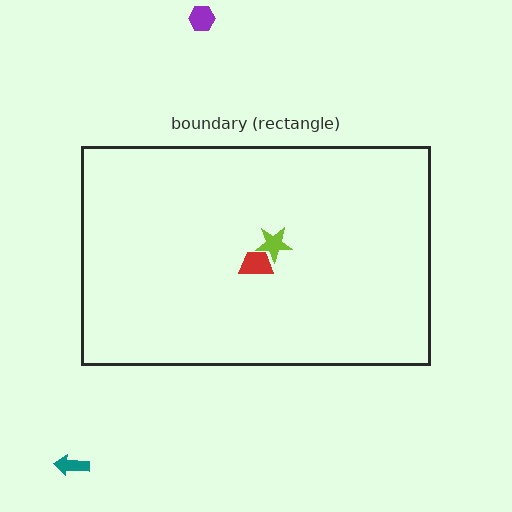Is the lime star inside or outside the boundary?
Inside.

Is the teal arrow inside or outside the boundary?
Outside.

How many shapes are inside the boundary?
2 inside, 2 outside.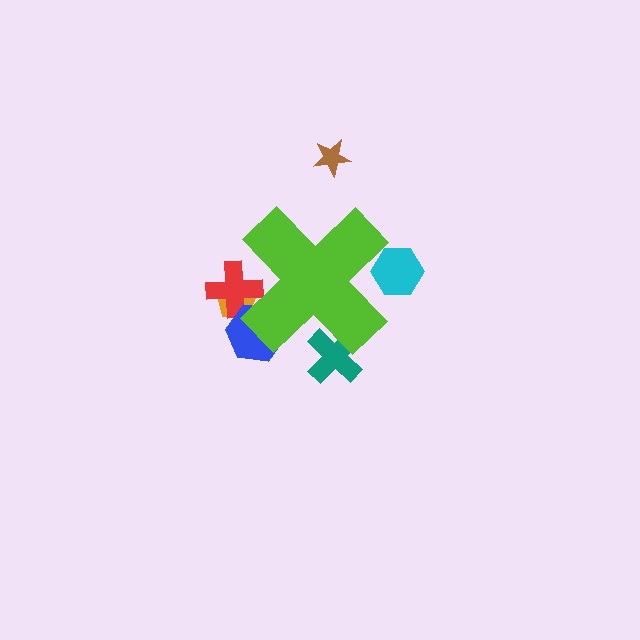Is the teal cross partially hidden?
Yes, the teal cross is partially hidden behind the lime cross.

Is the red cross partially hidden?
Yes, the red cross is partially hidden behind the lime cross.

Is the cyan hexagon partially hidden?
Yes, the cyan hexagon is partially hidden behind the lime cross.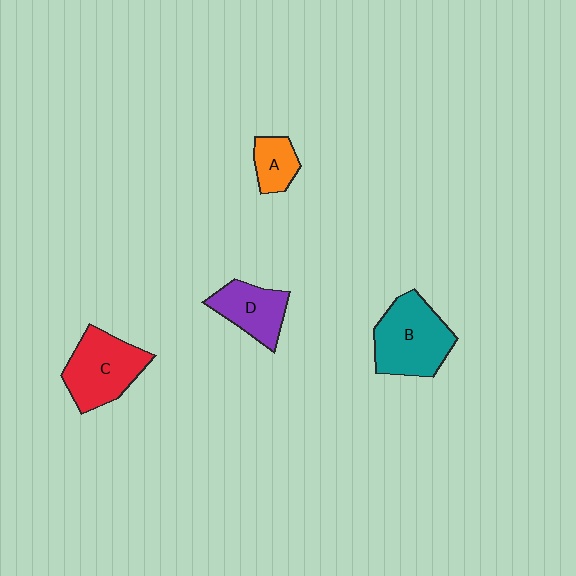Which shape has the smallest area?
Shape A (orange).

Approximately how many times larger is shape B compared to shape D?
Approximately 1.5 times.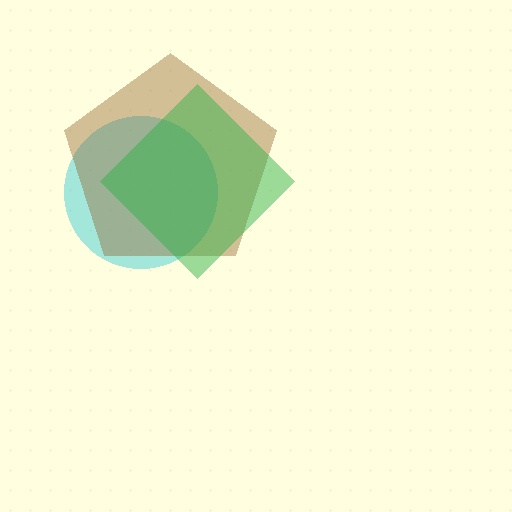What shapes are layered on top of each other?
The layered shapes are: a cyan circle, a brown pentagon, a green diamond.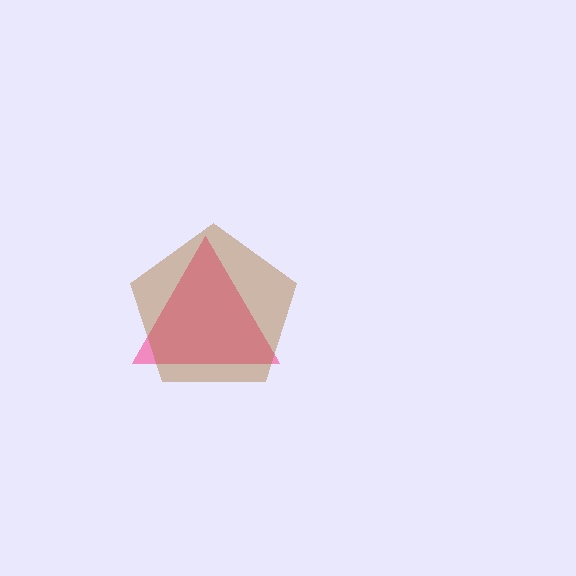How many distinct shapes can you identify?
There are 2 distinct shapes: a pink triangle, a brown pentagon.